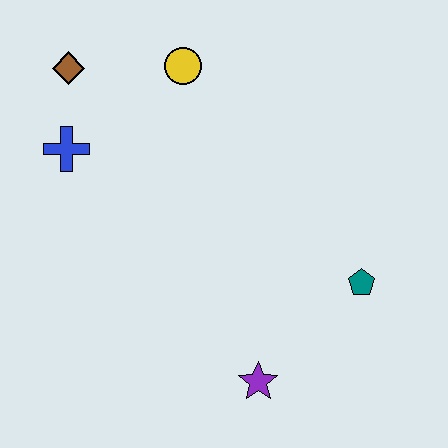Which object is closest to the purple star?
The teal pentagon is closest to the purple star.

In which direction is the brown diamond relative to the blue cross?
The brown diamond is above the blue cross.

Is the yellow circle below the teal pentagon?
No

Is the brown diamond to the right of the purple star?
No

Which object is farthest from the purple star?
The brown diamond is farthest from the purple star.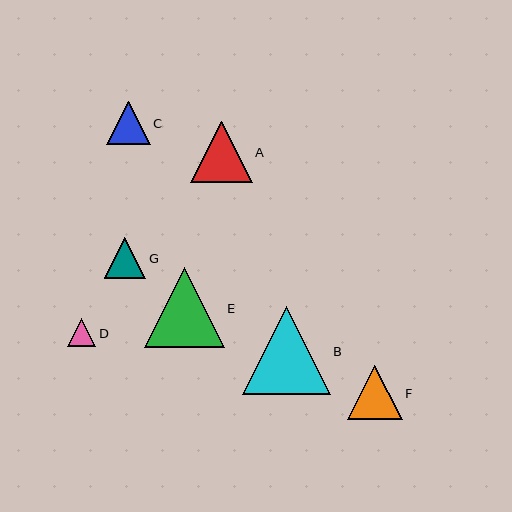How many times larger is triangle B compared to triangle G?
Triangle B is approximately 2.1 times the size of triangle G.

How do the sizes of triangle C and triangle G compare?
Triangle C and triangle G are approximately the same size.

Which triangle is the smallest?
Triangle D is the smallest with a size of approximately 28 pixels.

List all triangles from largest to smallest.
From largest to smallest: B, E, A, F, C, G, D.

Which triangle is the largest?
Triangle B is the largest with a size of approximately 88 pixels.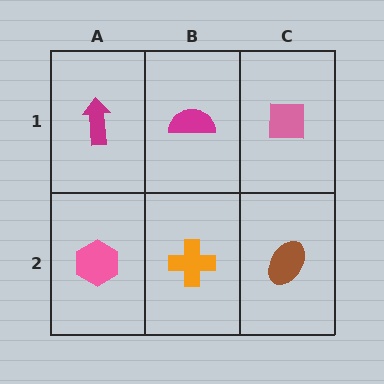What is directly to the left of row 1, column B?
A magenta arrow.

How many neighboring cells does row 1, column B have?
3.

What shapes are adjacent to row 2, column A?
A magenta arrow (row 1, column A), an orange cross (row 2, column B).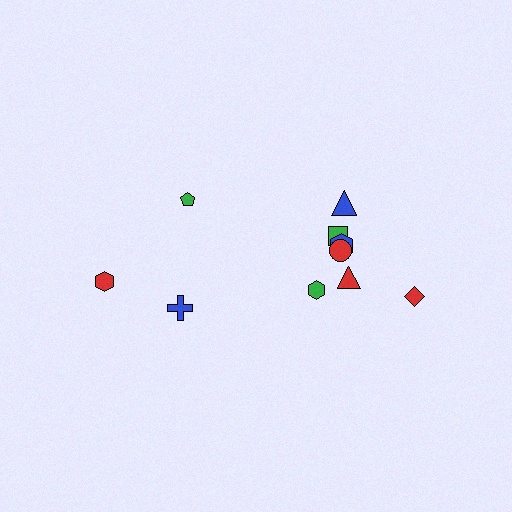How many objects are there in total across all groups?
There are 10 objects.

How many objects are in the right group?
There are 7 objects.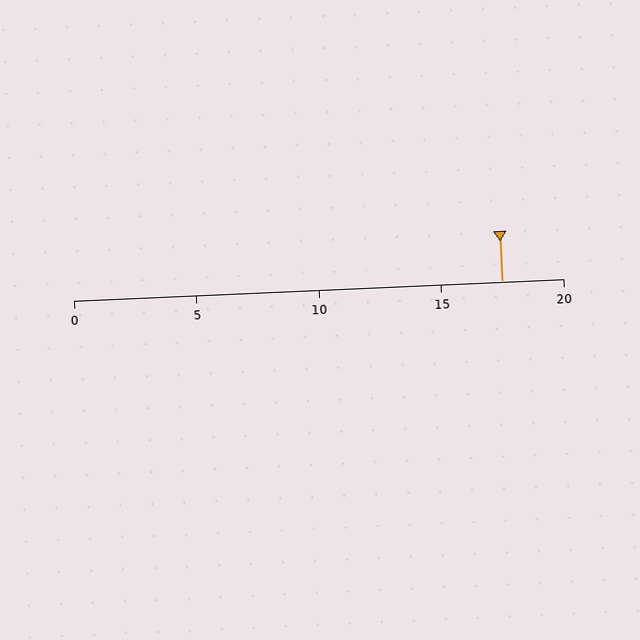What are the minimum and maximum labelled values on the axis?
The axis runs from 0 to 20.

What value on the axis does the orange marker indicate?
The marker indicates approximately 17.5.